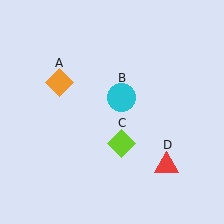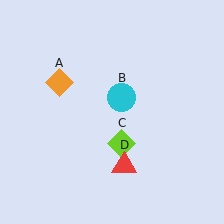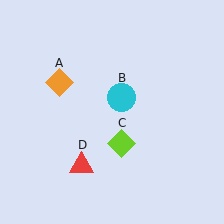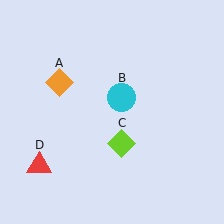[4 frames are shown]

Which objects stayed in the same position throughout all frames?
Orange diamond (object A) and cyan circle (object B) and lime diamond (object C) remained stationary.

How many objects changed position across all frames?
1 object changed position: red triangle (object D).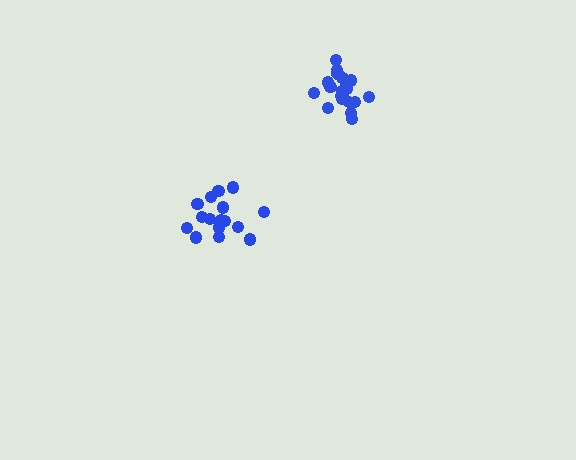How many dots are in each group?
Group 1: 18 dots, Group 2: 20 dots (38 total).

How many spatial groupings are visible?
There are 2 spatial groupings.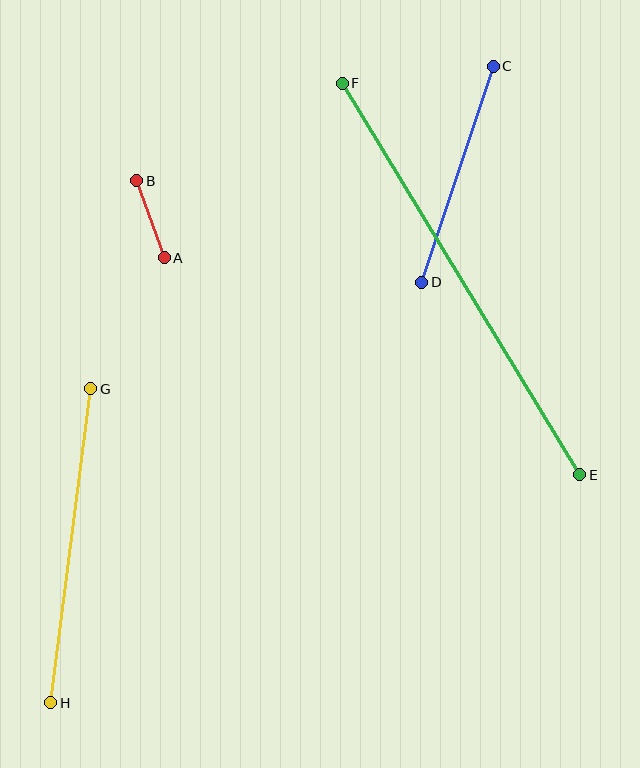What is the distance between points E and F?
The distance is approximately 458 pixels.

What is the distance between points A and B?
The distance is approximately 82 pixels.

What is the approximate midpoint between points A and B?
The midpoint is at approximately (151, 219) pixels.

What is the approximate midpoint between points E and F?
The midpoint is at approximately (461, 279) pixels.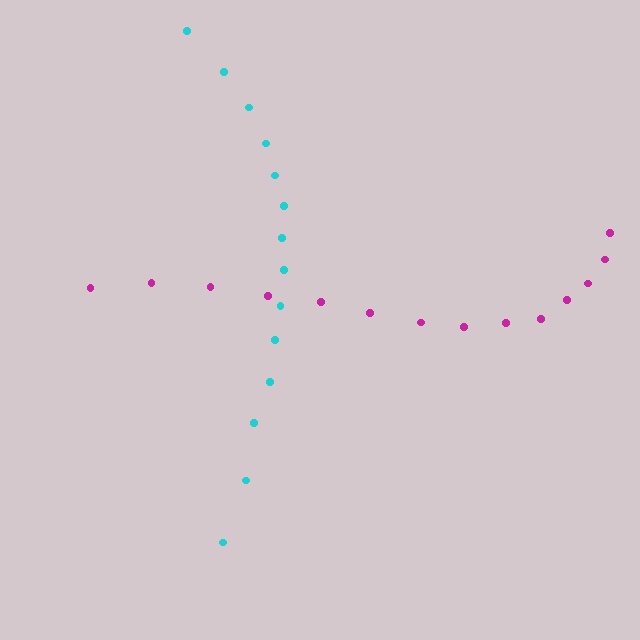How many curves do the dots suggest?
There are 2 distinct paths.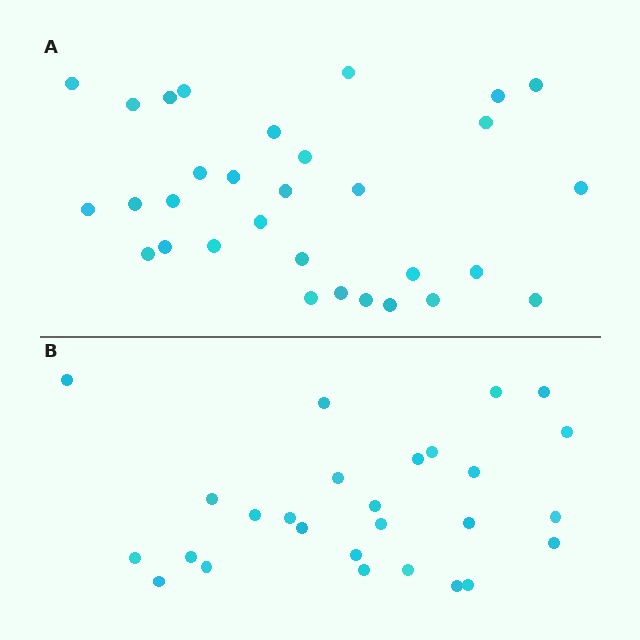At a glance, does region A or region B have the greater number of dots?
Region A (the top region) has more dots.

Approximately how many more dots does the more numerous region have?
Region A has about 4 more dots than region B.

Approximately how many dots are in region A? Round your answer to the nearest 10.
About 30 dots. (The exact count is 31, which rounds to 30.)